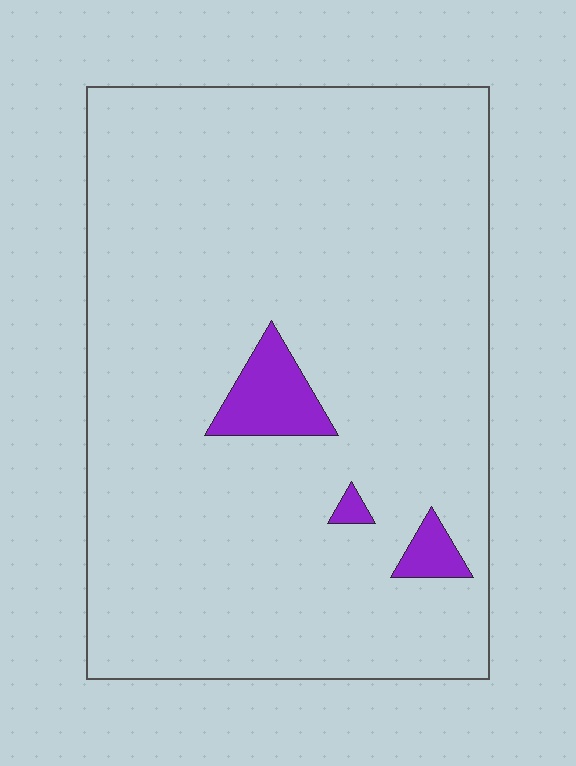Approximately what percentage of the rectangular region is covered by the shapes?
Approximately 5%.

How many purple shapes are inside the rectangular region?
3.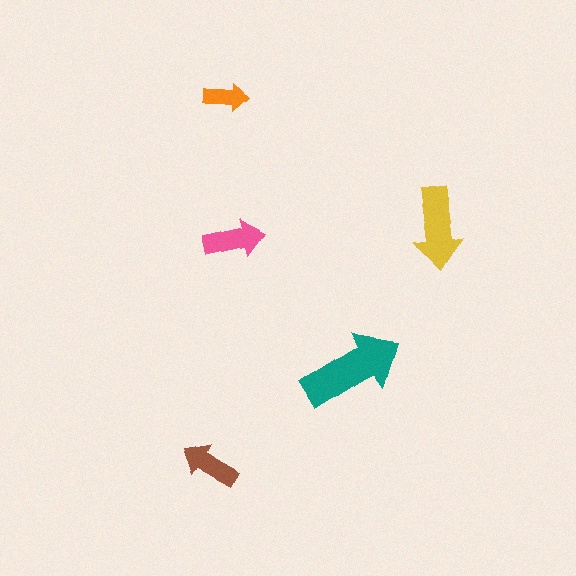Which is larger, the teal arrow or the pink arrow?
The teal one.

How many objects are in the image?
There are 5 objects in the image.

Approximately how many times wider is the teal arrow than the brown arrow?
About 2 times wider.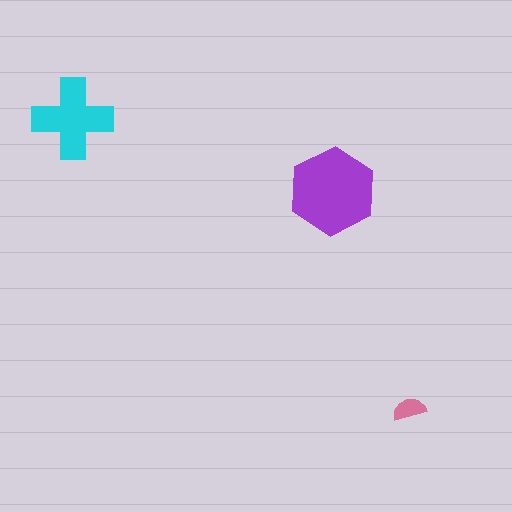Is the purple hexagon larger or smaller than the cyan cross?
Larger.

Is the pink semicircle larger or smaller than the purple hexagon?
Smaller.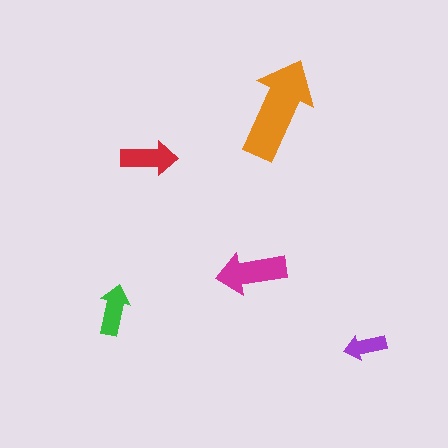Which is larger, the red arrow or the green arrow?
The red one.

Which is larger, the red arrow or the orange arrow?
The orange one.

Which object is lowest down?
The purple arrow is bottommost.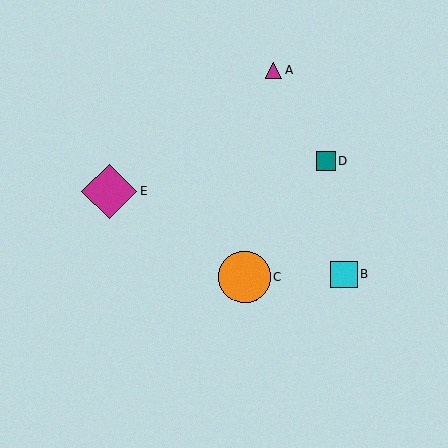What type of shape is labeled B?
Shape B is a cyan square.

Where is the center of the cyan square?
The center of the cyan square is at (344, 275).